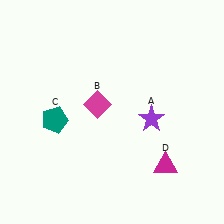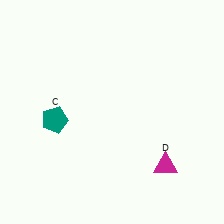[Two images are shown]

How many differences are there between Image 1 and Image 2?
There are 2 differences between the two images.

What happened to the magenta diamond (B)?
The magenta diamond (B) was removed in Image 2. It was in the top-left area of Image 1.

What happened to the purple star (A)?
The purple star (A) was removed in Image 2. It was in the bottom-right area of Image 1.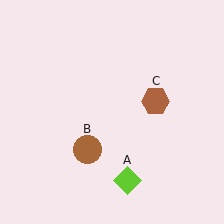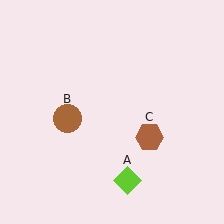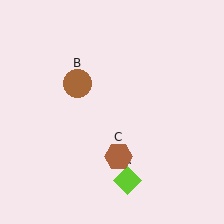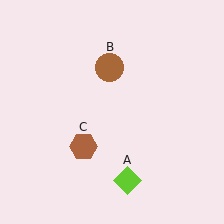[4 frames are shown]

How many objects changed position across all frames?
2 objects changed position: brown circle (object B), brown hexagon (object C).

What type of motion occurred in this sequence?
The brown circle (object B), brown hexagon (object C) rotated clockwise around the center of the scene.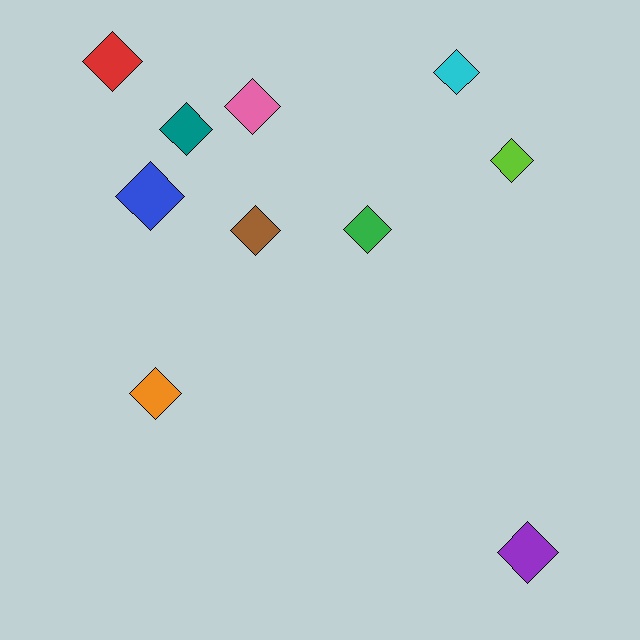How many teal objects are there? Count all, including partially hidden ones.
There is 1 teal object.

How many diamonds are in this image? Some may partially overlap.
There are 10 diamonds.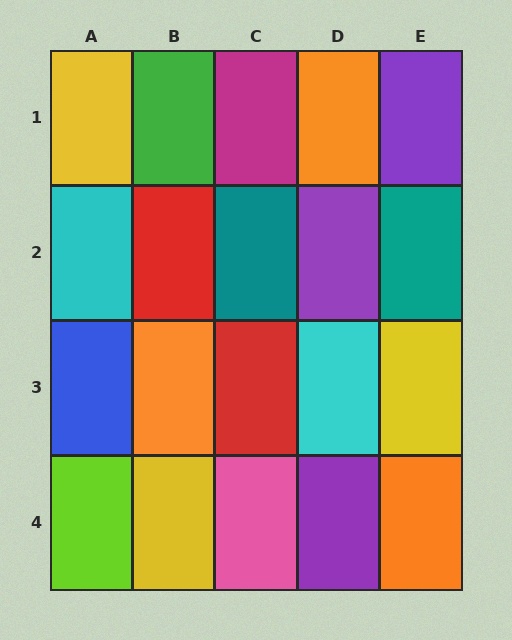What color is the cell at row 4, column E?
Orange.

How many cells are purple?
3 cells are purple.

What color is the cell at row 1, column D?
Orange.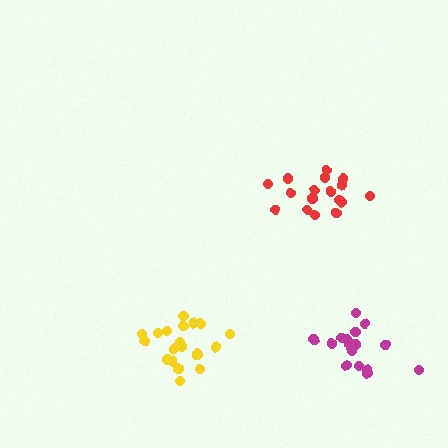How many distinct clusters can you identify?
There are 3 distinct clusters.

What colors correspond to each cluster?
The clusters are colored: magenta, red, yellow.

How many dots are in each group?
Group 1: 19 dots, Group 2: 17 dots, Group 3: 20 dots (56 total).